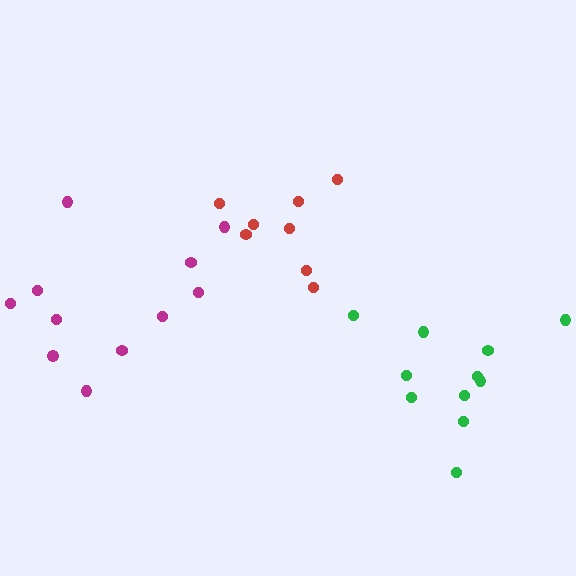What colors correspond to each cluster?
The clusters are colored: red, green, magenta.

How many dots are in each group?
Group 1: 8 dots, Group 2: 11 dots, Group 3: 11 dots (30 total).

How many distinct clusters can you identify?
There are 3 distinct clusters.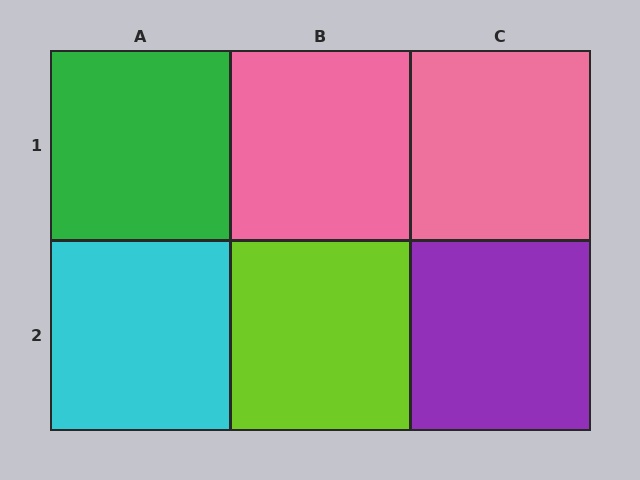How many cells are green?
1 cell is green.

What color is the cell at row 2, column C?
Purple.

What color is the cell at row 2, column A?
Cyan.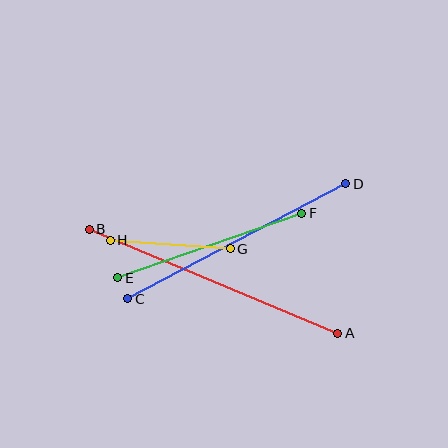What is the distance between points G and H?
The distance is approximately 120 pixels.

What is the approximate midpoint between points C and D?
The midpoint is at approximately (237, 241) pixels.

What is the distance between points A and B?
The distance is approximately 269 pixels.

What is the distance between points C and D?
The distance is approximately 247 pixels.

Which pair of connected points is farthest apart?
Points A and B are farthest apart.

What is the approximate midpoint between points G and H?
The midpoint is at approximately (170, 245) pixels.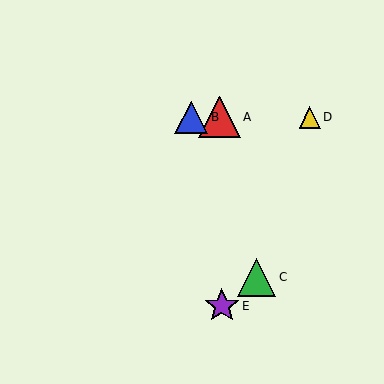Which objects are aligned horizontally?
Objects A, B, D are aligned horizontally.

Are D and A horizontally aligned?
Yes, both are at y≈117.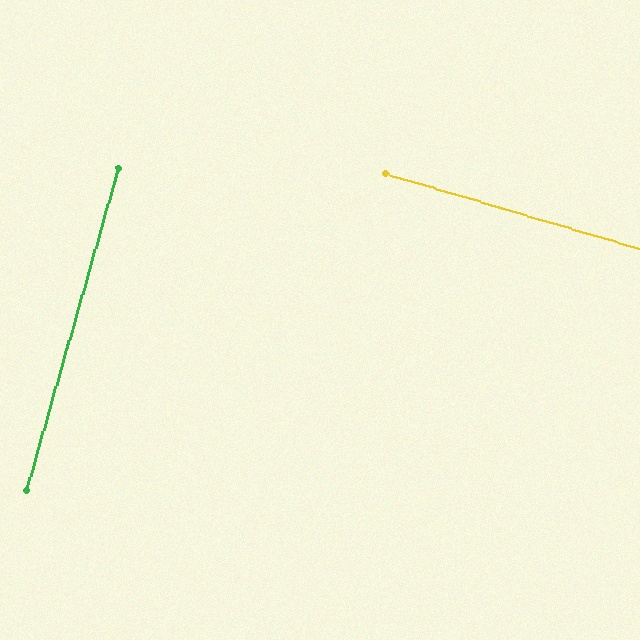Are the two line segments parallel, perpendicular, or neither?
Perpendicular — they meet at approximately 90°.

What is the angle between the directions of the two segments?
Approximately 90 degrees.